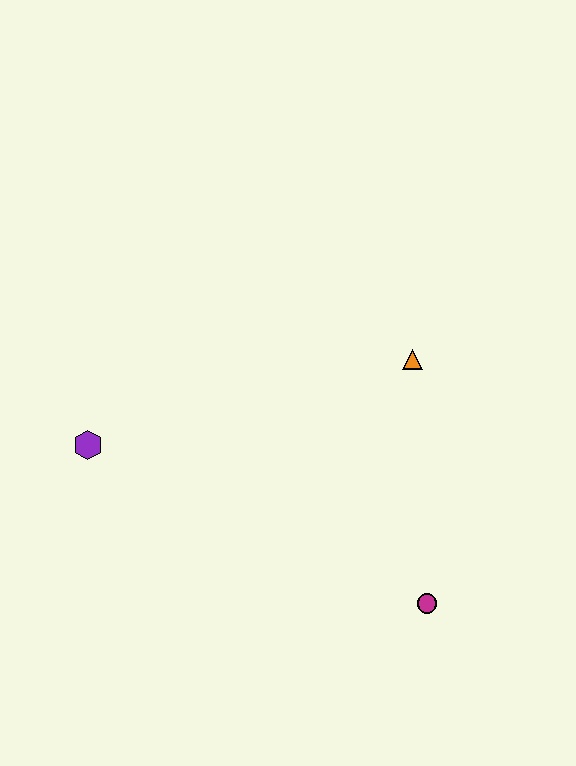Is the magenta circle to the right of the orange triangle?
Yes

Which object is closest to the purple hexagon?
The orange triangle is closest to the purple hexagon.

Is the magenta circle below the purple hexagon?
Yes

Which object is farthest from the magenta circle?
The purple hexagon is farthest from the magenta circle.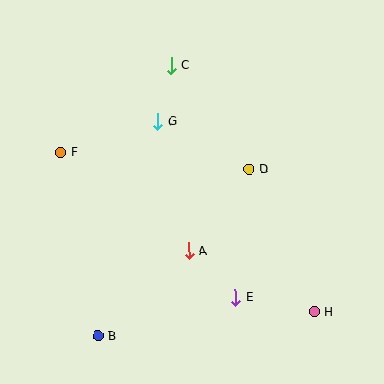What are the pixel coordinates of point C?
Point C is at (171, 66).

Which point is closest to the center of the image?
Point A at (189, 251) is closest to the center.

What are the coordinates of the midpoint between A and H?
The midpoint between A and H is at (252, 281).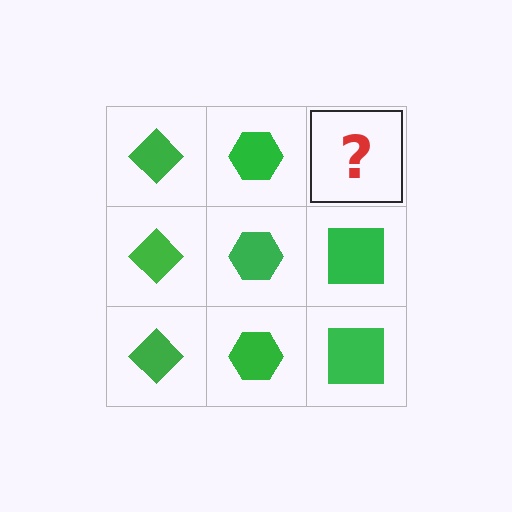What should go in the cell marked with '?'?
The missing cell should contain a green square.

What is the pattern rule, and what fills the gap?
The rule is that each column has a consistent shape. The gap should be filled with a green square.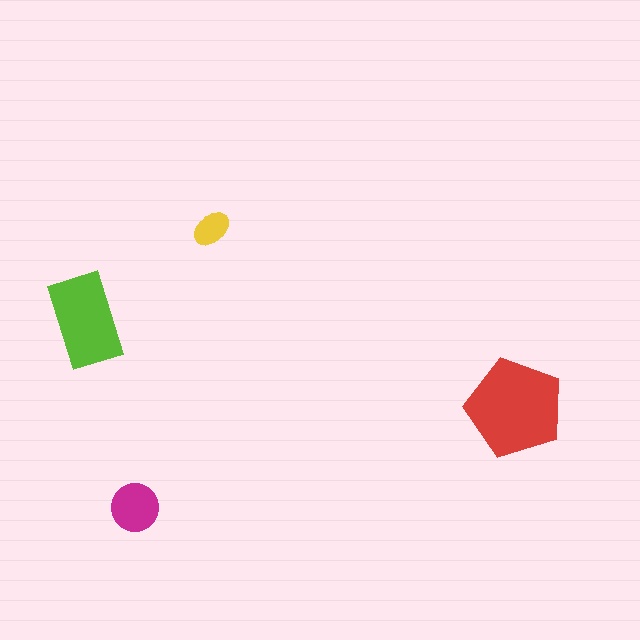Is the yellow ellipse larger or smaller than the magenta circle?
Smaller.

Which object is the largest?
The red pentagon.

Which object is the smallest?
The yellow ellipse.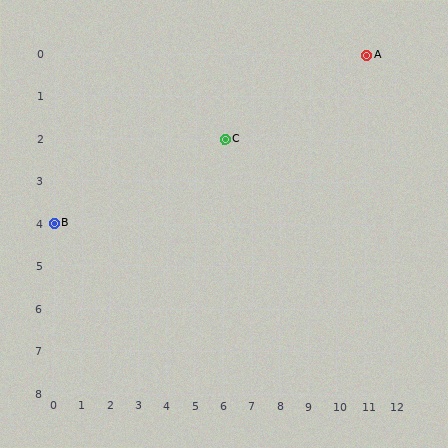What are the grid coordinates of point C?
Point C is at grid coordinates (6, 2).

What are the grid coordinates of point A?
Point A is at grid coordinates (11, 0).